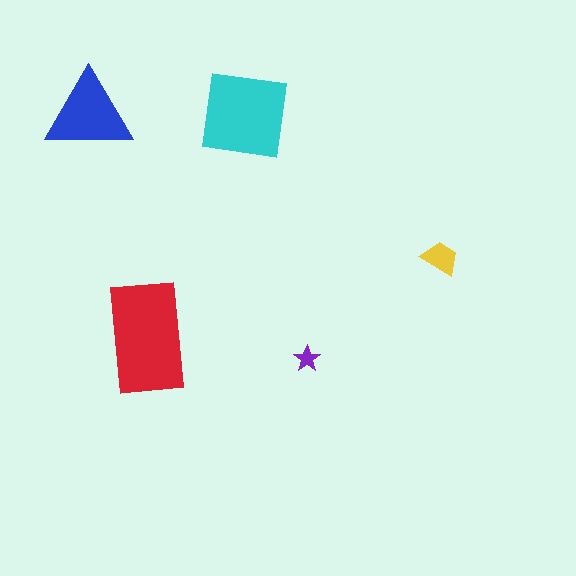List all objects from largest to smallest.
The red rectangle, the cyan square, the blue triangle, the yellow trapezoid, the purple star.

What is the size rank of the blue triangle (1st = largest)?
3rd.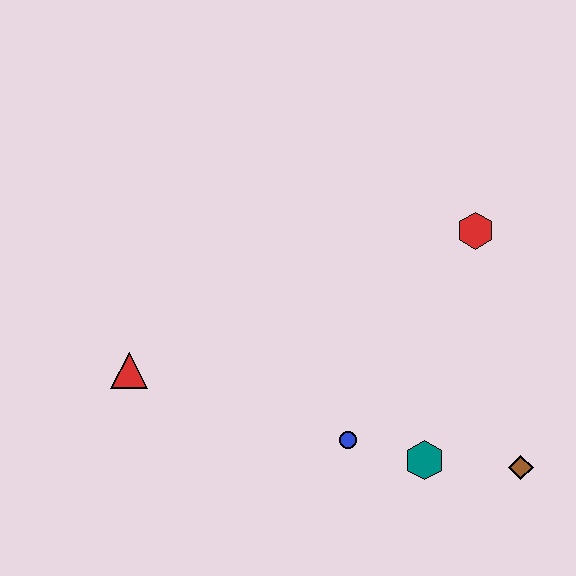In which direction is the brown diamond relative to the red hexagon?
The brown diamond is below the red hexagon.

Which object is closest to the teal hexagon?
The blue circle is closest to the teal hexagon.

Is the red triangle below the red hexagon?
Yes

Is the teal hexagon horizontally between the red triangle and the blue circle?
No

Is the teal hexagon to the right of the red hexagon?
No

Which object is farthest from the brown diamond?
The red triangle is farthest from the brown diamond.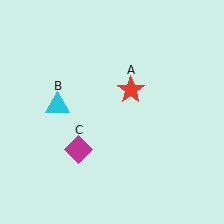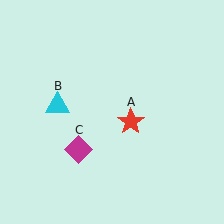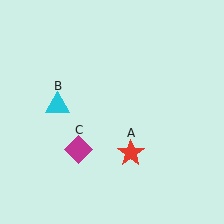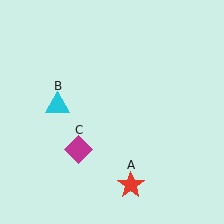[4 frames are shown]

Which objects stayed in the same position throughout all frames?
Cyan triangle (object B) and magenta diamond (object C) remained stationary.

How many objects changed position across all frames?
1 object changed position: red star (object A).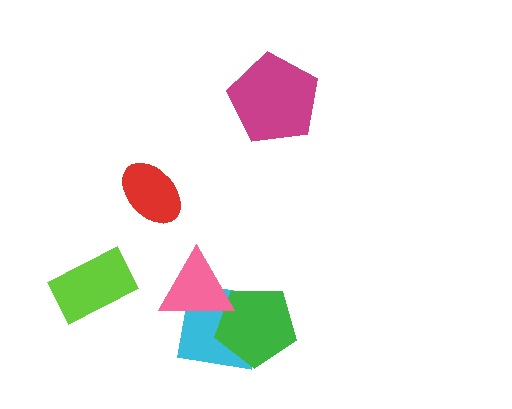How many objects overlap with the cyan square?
2 objects overlap with the cyan square.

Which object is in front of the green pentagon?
The pink triangle is in front of the green pentagon.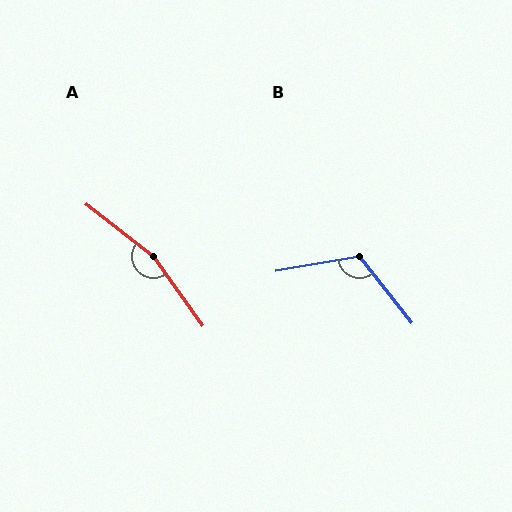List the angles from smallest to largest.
B (119°), A (163°).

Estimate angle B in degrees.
Approximately 119 degrees.